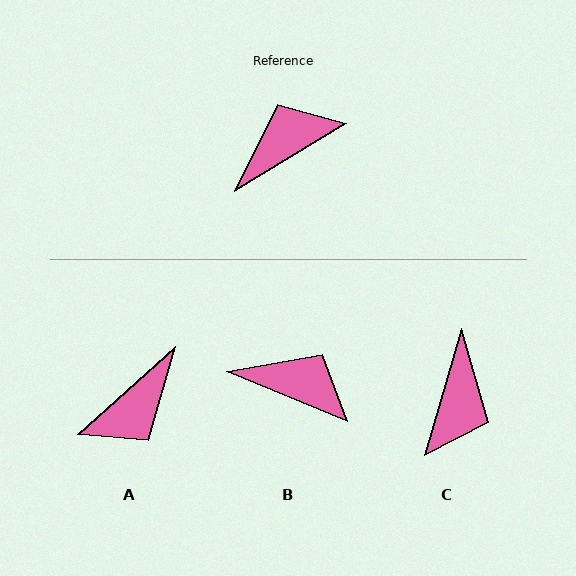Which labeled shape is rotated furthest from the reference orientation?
A, about 169 degrees away.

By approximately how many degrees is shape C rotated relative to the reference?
Approximately 137 degrees clockwise.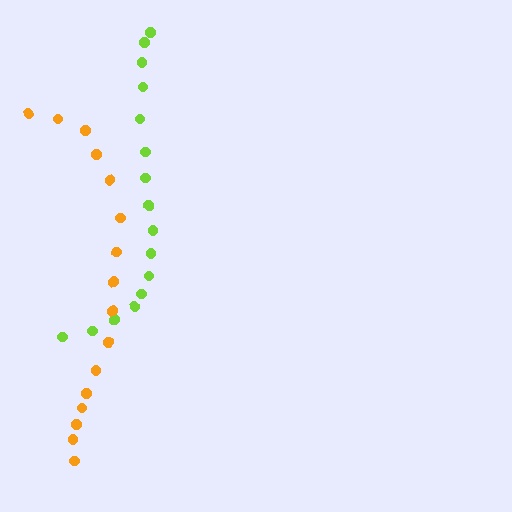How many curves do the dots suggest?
There are 2 distinct paths.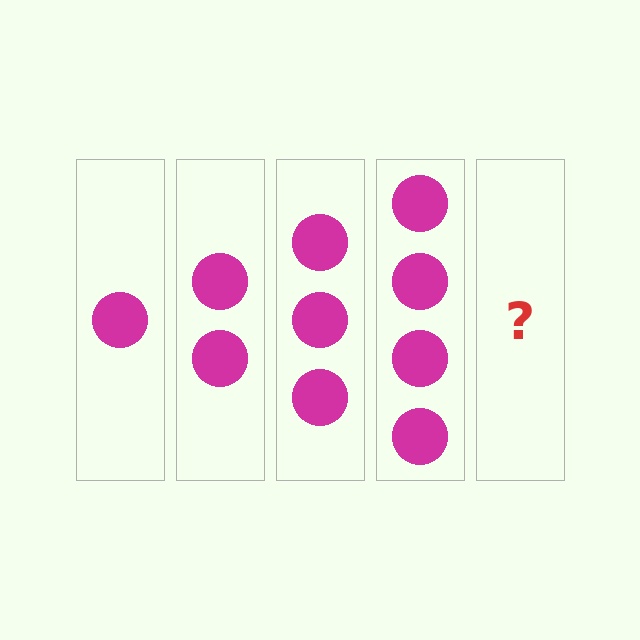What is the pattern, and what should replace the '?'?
The pattern is that each step adds one more circle. The '?' should be 5 circles.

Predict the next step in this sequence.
The next step is 5 circles.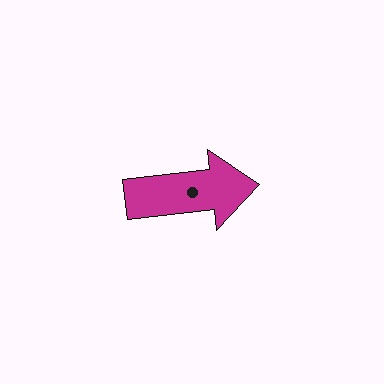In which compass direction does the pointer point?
East.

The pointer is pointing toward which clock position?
Roughly 3 o'clock.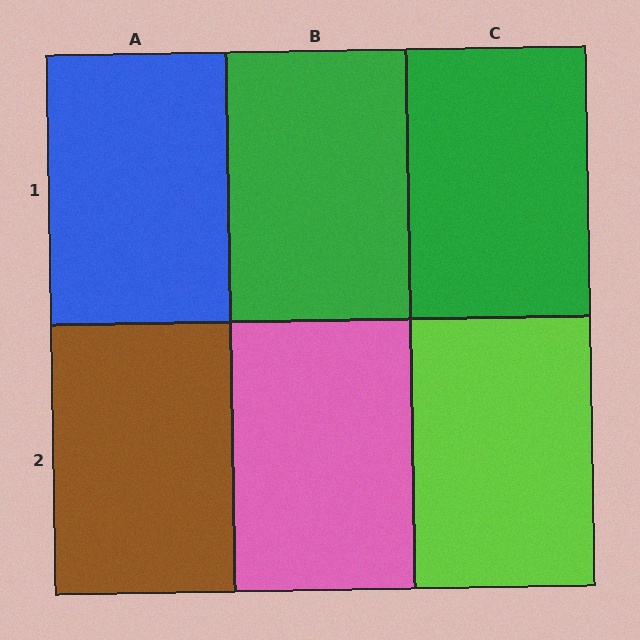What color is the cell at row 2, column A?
Brown.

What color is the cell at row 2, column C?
Lime.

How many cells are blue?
1 cell is blue.